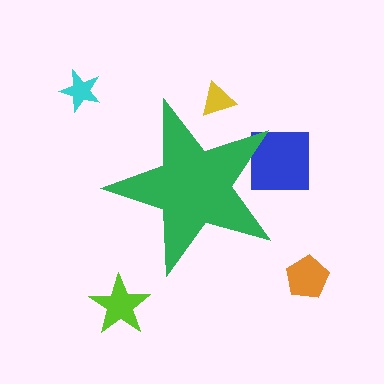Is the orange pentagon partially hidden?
No, the orange pentagon is fully visible.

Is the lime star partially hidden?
No, the lime star is fully visible.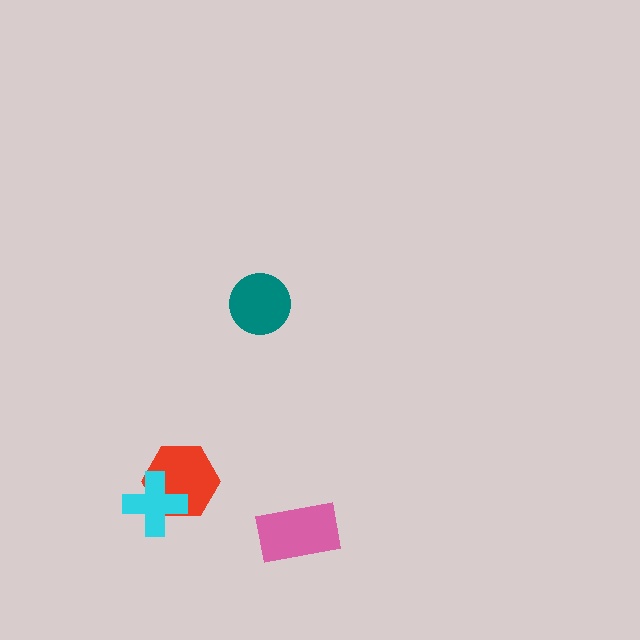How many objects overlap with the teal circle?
0 objects overlap with the teal circle.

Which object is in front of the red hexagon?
The cyan cross is in front of the red hexagon.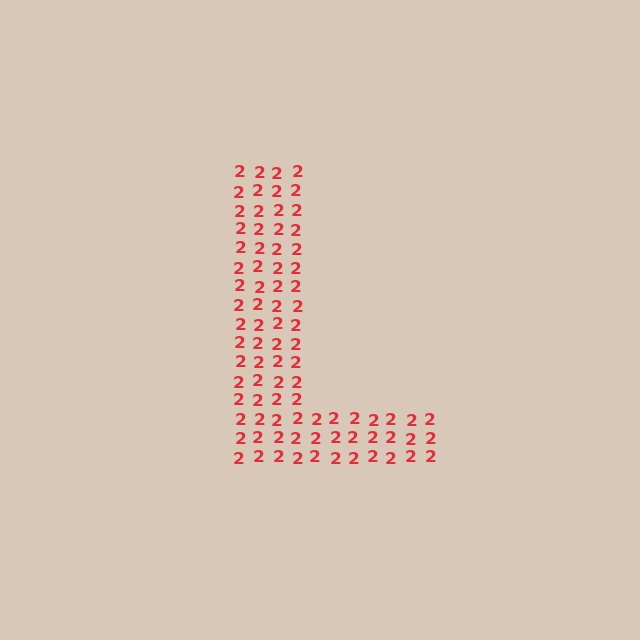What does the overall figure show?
The overall figure shows the letter L.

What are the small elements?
The small elements are digit 2's.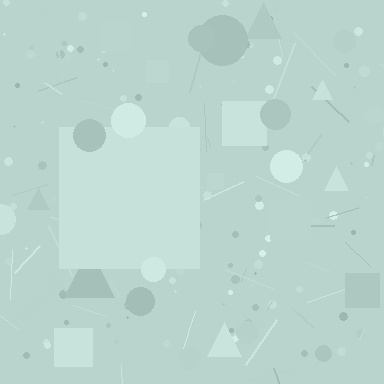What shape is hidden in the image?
A square is hidden in the image.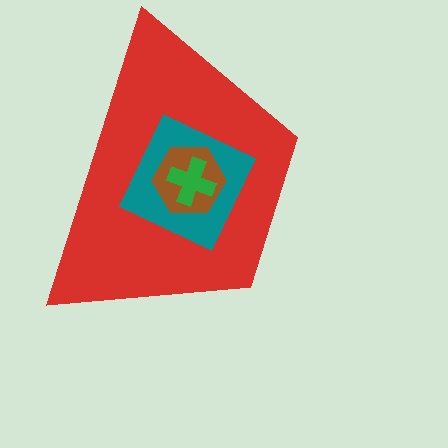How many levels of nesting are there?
4.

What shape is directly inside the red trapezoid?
The teal square.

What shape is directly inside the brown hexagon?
The green cross.